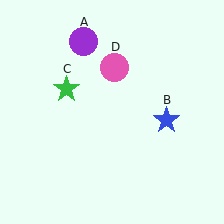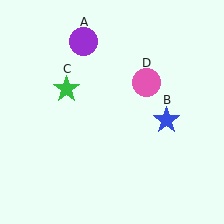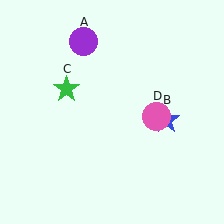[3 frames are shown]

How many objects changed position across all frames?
1 object changed position: pink circle (object D).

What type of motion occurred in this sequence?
The pink circle (object D) rotated clockwise around the center of the scene.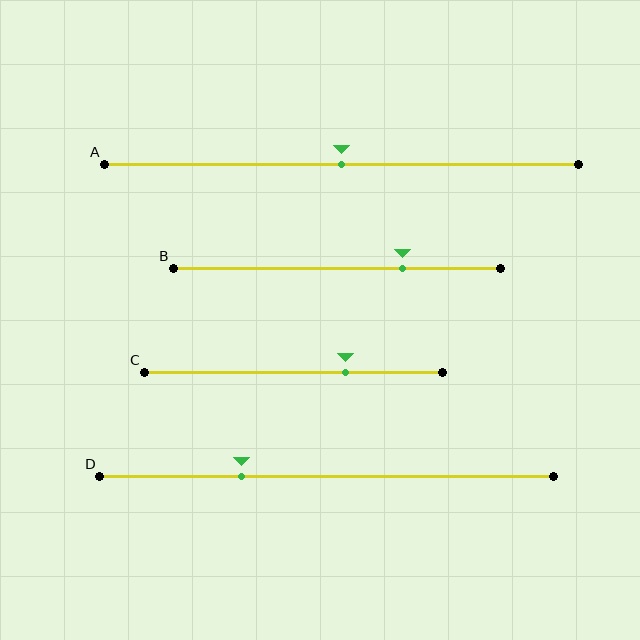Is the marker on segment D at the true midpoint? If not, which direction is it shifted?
No, the marker on segment D is shifted to the left by about 19% of the segment length.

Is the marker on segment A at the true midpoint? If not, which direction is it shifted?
Yes, the marker on segment A is at the true midpoint.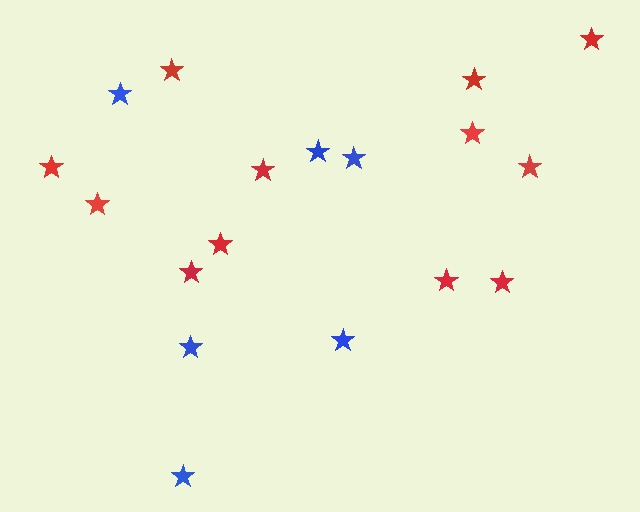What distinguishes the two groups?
There are 2 groups: one group of red stars (12) and one group of blue stars (6).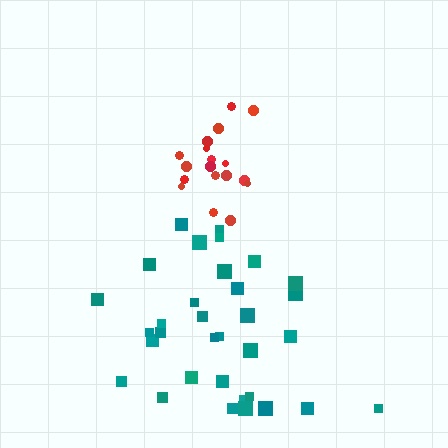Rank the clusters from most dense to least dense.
red, teal.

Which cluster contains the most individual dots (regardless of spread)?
Teal (34).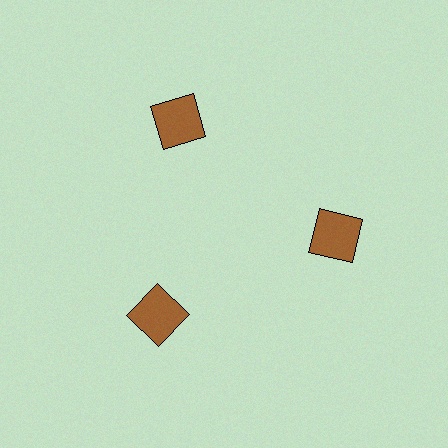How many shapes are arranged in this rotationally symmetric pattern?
There are 3 shapes, arranged in 3 groups of 1.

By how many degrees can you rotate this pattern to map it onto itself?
The pattern maps onto itself every 120 degrees of rotation.